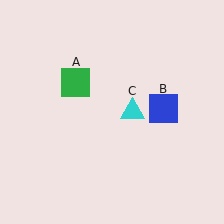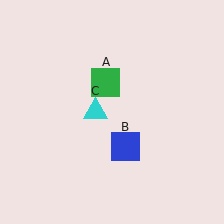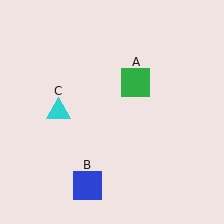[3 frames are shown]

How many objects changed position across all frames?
3 objects changed position: green square (object A), blue square (object B), cyan triangle (object C).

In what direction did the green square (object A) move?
The green square (object A) moved right.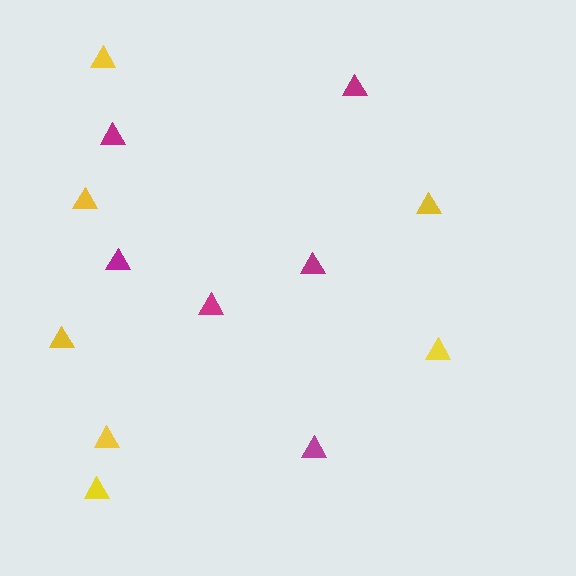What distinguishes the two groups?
There are 2 groups: one group of magenta triangles (6) and one group of yellow triangles (7).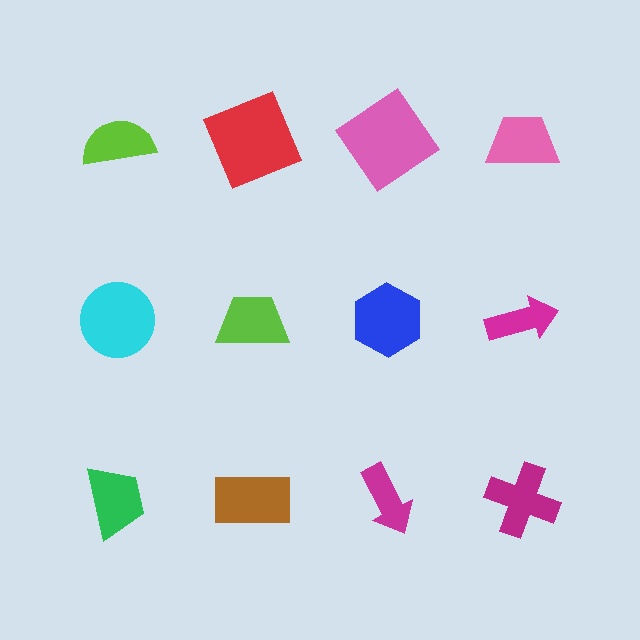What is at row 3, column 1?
A green trapezoid.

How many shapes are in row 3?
4 shapes.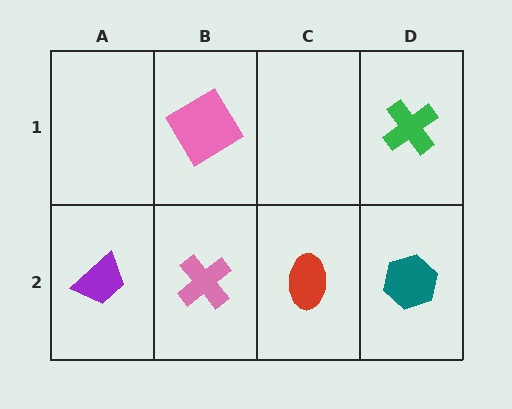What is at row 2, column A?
A purple trapezoid.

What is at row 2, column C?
A red ellipse.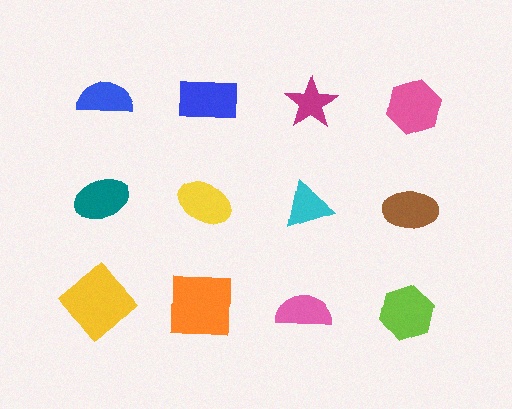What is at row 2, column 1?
A teal ellipse.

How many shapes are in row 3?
4 shapes.